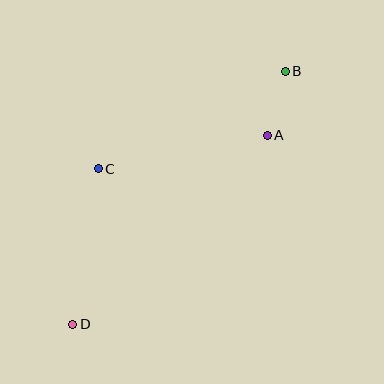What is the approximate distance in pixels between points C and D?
The distance between C and D is approximately 158 pixels.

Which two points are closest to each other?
Points A and B are closest to each other.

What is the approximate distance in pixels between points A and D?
The distance between A and D is approximately 272 pixels.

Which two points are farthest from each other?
Points B and D are farthest from each other.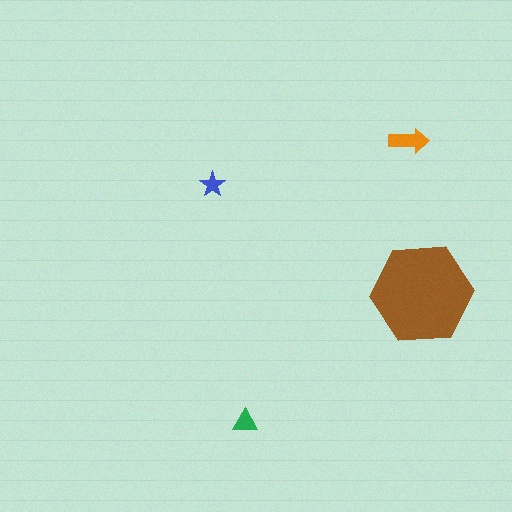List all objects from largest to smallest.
The brown hexagon, the orange arrow, the green triangle, the blue star.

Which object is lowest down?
The green triangle is bottommost.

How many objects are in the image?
There are 4 objects in the image.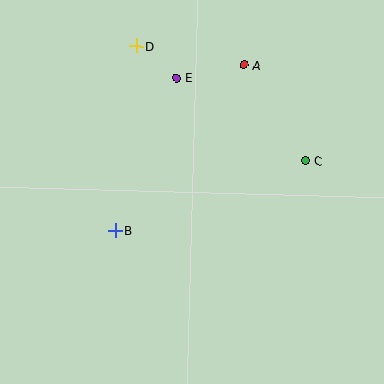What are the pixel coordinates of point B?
Point B is at (115, 231).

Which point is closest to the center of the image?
Point B at (115, 231) is closest to the center.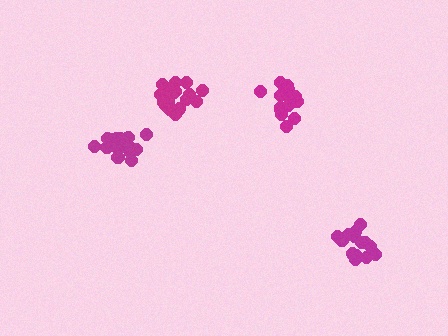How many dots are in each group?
Group 1: 19 dots, Group 2: 15 dots, Group 3: 16 dots, Group 4: 20 dots (70 total).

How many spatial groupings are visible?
There are 4 spatial groupings.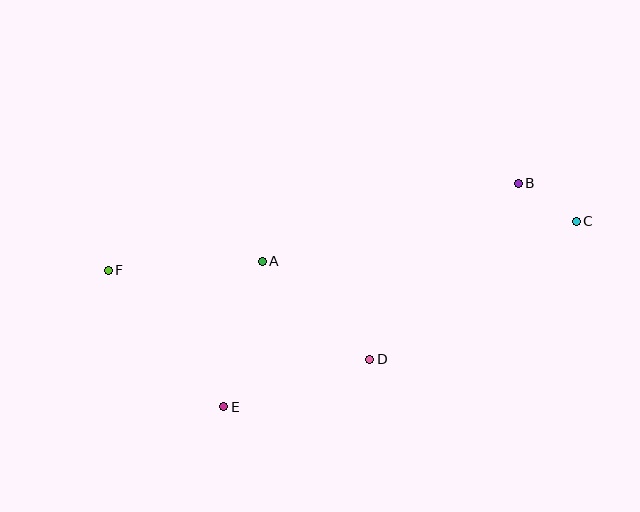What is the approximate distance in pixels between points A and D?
The distance between A and D is approximately 146 pixels.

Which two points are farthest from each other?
Points C and F are farthest from each other.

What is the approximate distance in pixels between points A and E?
The distance between A and E is approximately 151 pixels.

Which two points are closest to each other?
Points B and C are closest to each other.